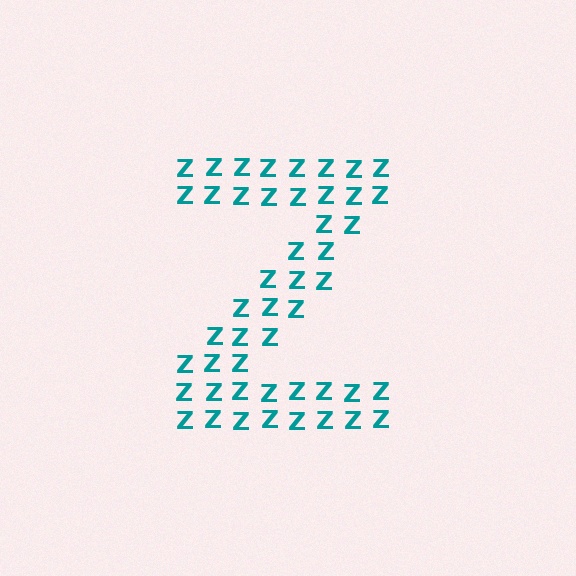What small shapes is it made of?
It is made of small letter Z's.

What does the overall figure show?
The overall figure shows the letter Z.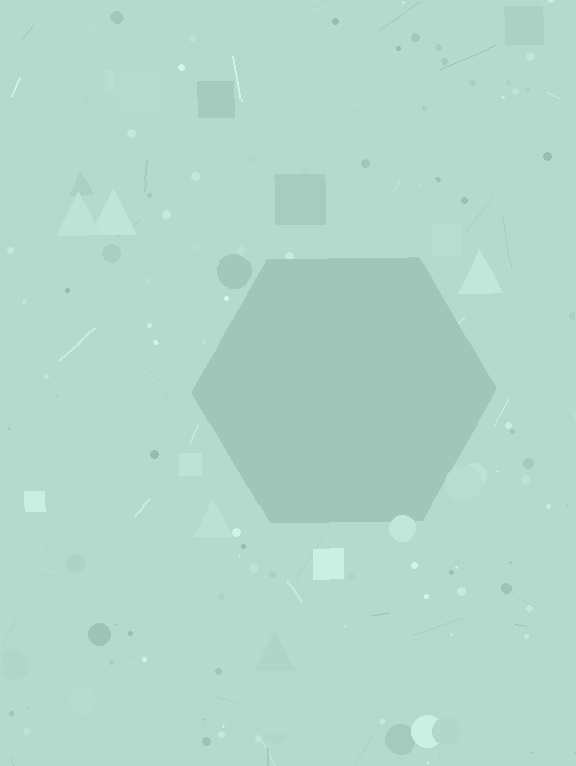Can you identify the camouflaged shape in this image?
The camouflaged shape is a hexagon.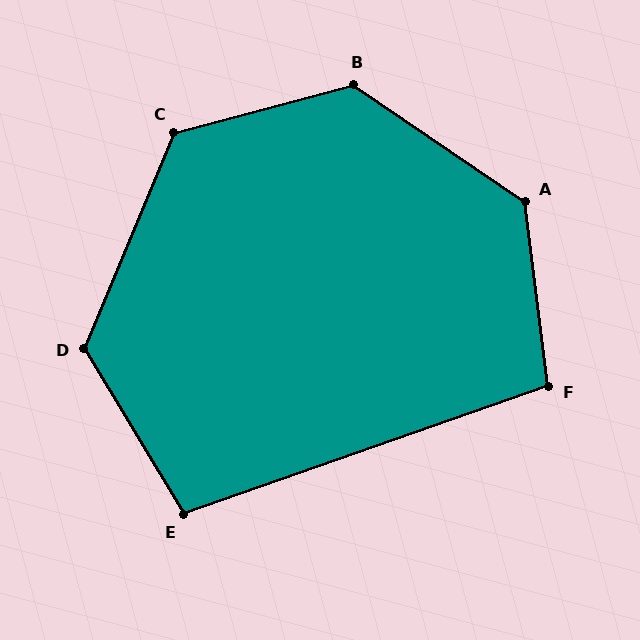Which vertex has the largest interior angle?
B, at approximately 131 degrees.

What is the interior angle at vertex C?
Approximately 128 degrees (obtuse).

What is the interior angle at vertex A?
Approximately 131 degrees (obtuse).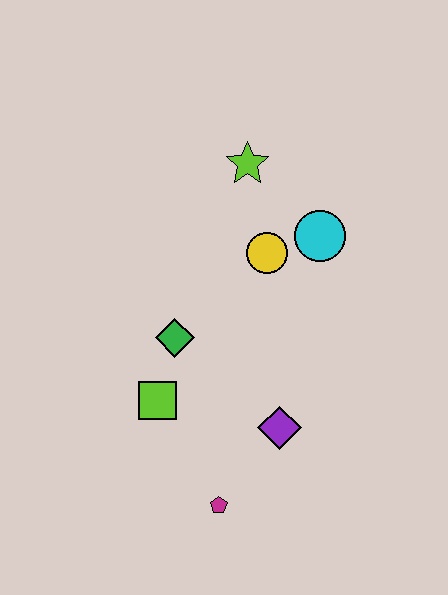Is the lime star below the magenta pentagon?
No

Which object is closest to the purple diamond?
The magenta pentagon is closest to the purple diamond.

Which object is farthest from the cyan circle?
The magenta pentagon is farthest from the cyan circle.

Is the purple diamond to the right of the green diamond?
Yes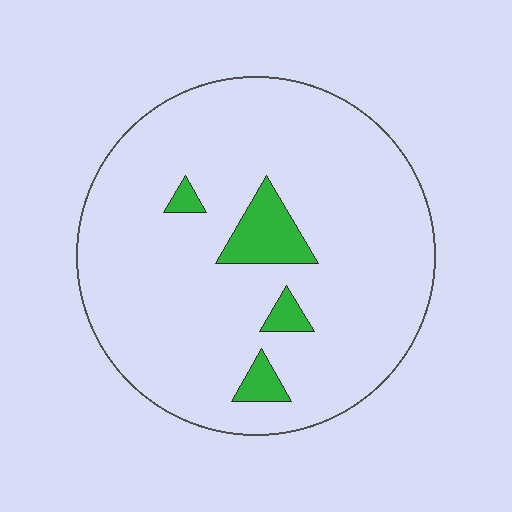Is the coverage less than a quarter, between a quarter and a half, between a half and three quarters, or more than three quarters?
Less than a quarter.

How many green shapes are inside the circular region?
4.